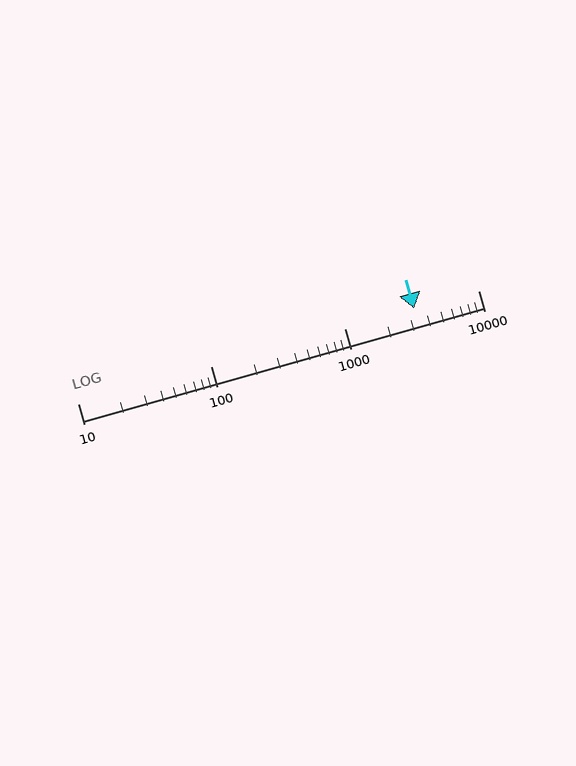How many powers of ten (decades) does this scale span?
The scale spans 3 decades, from 10 to 10000.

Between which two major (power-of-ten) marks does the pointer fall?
The pointer is between 1000 and 10000.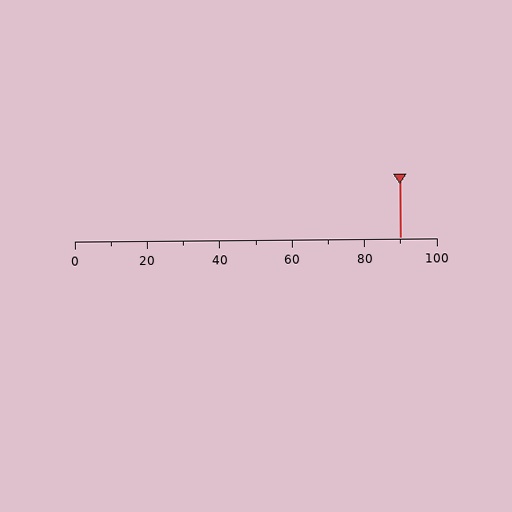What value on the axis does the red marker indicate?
The marker indicates approximately 90.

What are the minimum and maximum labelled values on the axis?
The axis runs from 0 to 100.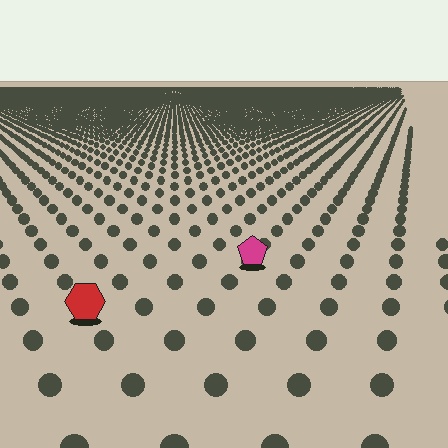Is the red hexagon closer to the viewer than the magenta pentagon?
Yes. The red hexagon is closer — you can tell from the texture gradient: the ground texture is coarser near it.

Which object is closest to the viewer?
The red hexagon is closest. The texture marks near it are larger and more spread out.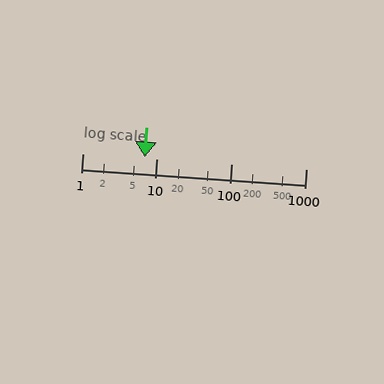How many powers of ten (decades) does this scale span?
The scale spans 3 decades, from 1 to 1000.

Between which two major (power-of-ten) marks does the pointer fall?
The pointer is between 1 and 10.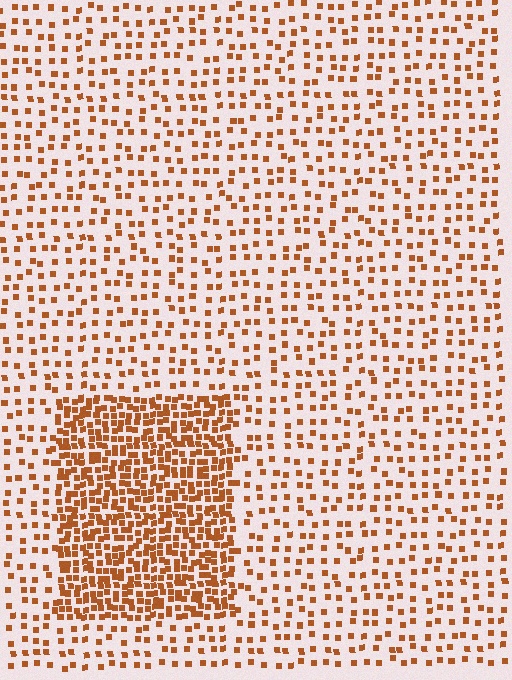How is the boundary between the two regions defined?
The boundary is defined by a change in element density (approximately 2.7x ratio). All elements are the same color, size, and shape.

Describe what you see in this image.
The image contains small brown elements arranged at two different densities. A rectangle-shaped region is visible where the elements are more densely packed than the surrounding area.